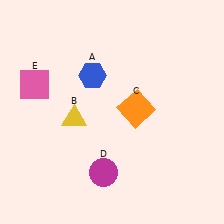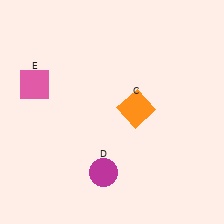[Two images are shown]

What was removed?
The yellow triangle (B), the blue hexagon (A) were removed in Image 2.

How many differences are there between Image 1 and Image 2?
There are 2 differences between the two images.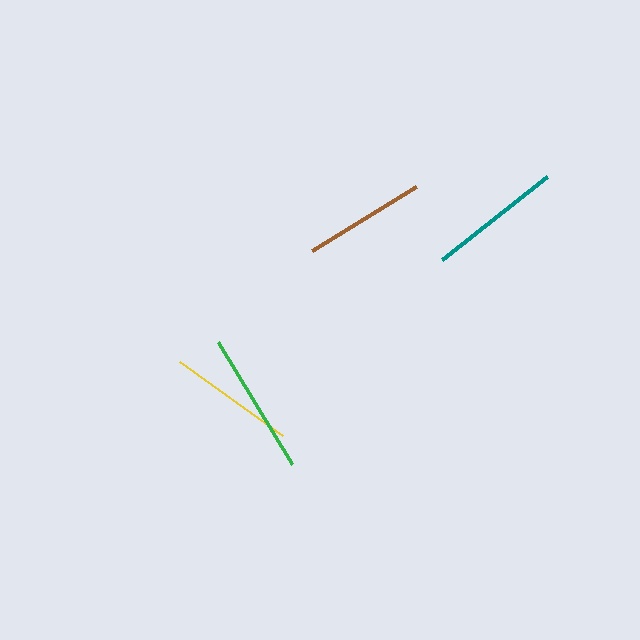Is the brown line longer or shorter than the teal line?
The teal line is longer than the brown line.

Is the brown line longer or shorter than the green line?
The green line is longer than the brown line.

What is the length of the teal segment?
The teal segment is approximately 133 pixels long.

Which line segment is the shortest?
The brown line is the shortest at approximately 123 pixels.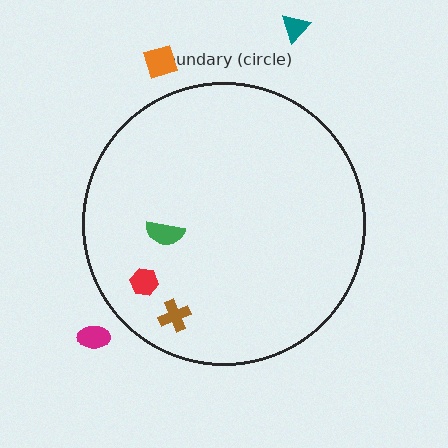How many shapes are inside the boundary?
3 inside, 3 outside.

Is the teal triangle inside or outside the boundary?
Outside.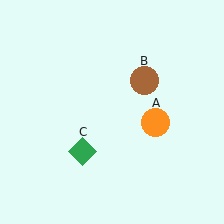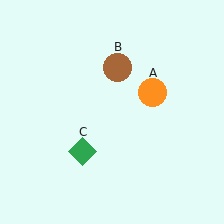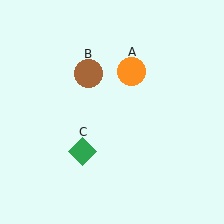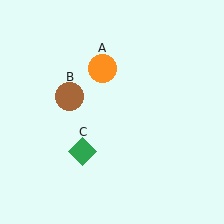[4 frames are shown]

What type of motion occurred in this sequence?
The orange circle (object A), brown circle (object B) rotated counterclockwise around the center of the scene.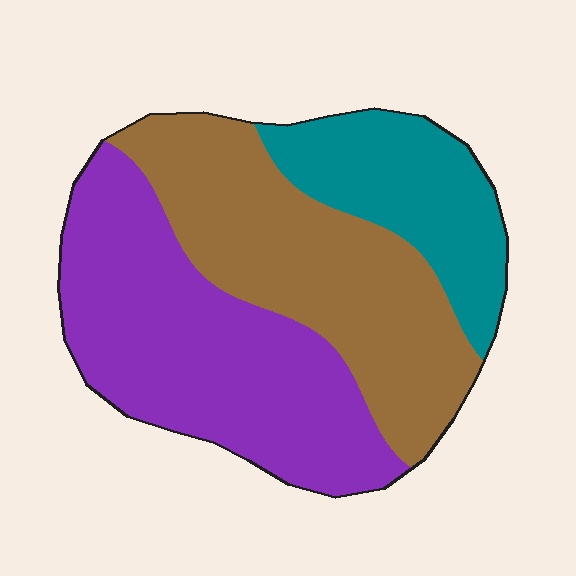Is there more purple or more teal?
Purple.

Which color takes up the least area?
Teal, at roughly 20%.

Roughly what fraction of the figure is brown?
Brown covers around 40% of the figure.